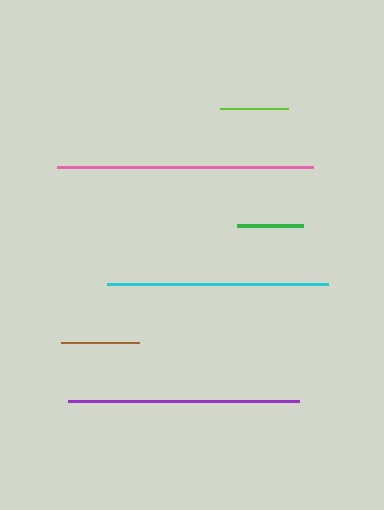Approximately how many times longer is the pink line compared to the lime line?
The pink line is approximately 3.8 times the length of the lime line.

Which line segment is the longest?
The pink line is the longest at approximately 256 pixels.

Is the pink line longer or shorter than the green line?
The pink line is longer than the green line.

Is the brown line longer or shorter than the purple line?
The purple line is longer than the brown line.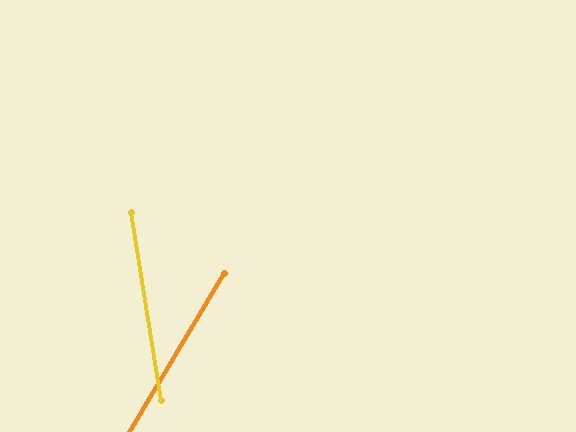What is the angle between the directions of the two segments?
Approximately 40 degrees.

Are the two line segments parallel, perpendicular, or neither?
Neither parallel nor perpendicular — they differ by about 40°.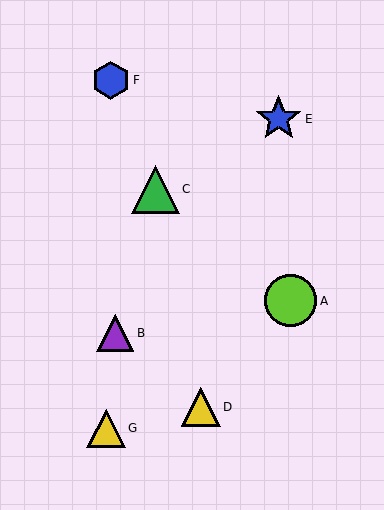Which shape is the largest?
The lime circle (labeled A) is the largest.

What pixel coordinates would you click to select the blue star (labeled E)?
Click at (279, 119) to select the blue star E.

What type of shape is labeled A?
Shape A is a lime circle.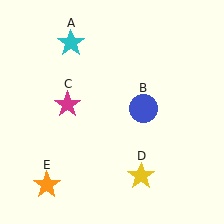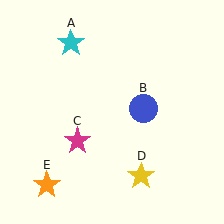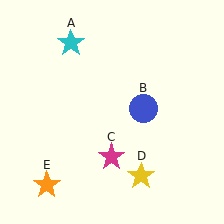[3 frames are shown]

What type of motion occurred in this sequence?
The magenta star (object C) rotated counterclockwise around the center of the scene.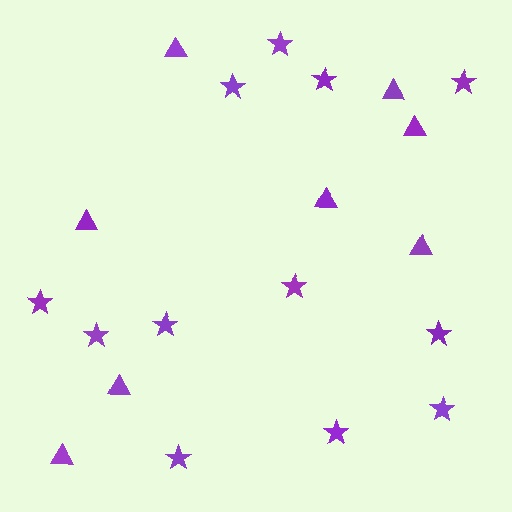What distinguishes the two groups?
There are 2 groups: one group of triangles (8) and one group of stars (12).